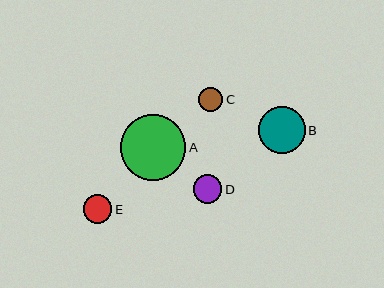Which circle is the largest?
Circle A is the largest with a size of approximately 66 pixels.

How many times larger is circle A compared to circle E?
Circle A is approximately 2.3 times the size of circle E.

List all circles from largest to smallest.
From largest to smallest: A, B, D, E, C.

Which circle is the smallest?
Circle C is the smallest with a size of approximately 24 pixels.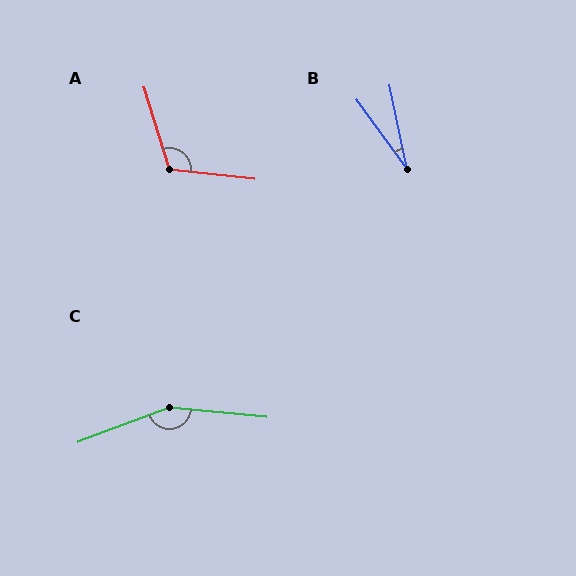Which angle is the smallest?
B, at approximately 24 degrees.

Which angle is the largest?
C, at approximately 154 degrees.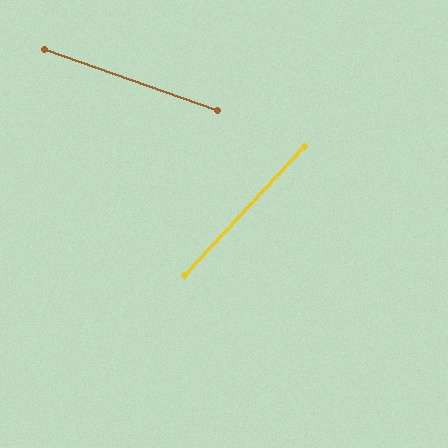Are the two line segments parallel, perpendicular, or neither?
Neither parallel nor perpendicular — they differ by about 66°.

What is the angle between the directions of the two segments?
Approximately 66 degrees.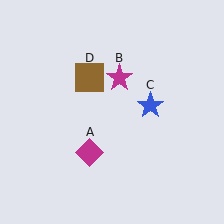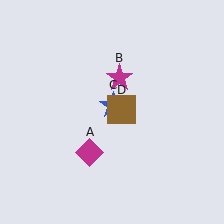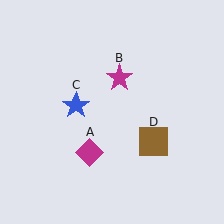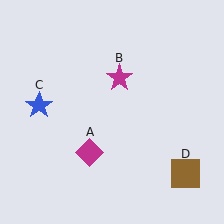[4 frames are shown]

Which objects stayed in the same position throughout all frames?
Magenta diamond (object A) and magenta star (object B) remained stationary.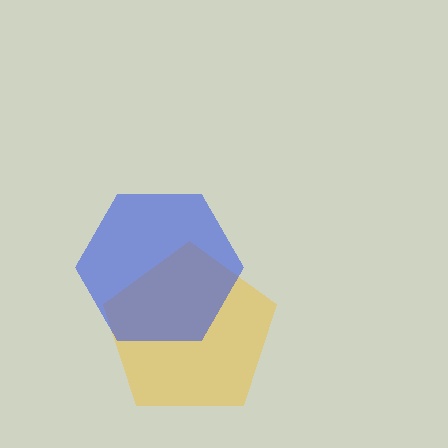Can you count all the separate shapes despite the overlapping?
Yes, there are 2 separate shapes.